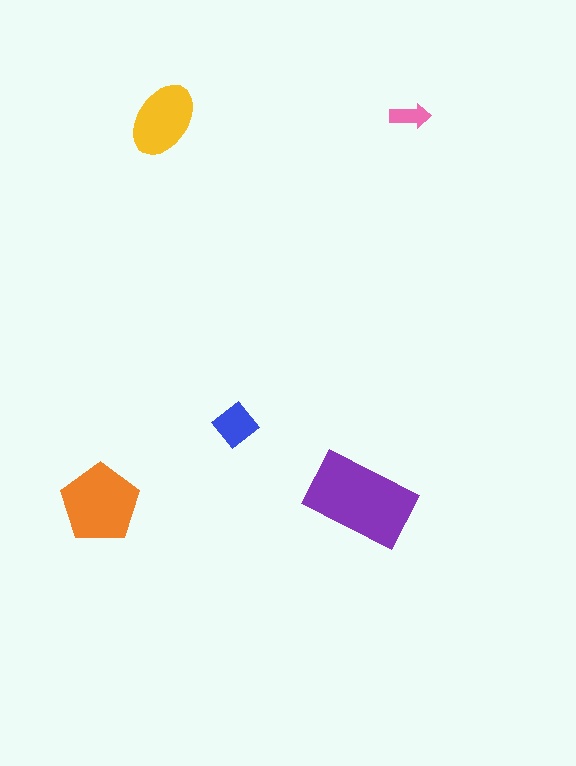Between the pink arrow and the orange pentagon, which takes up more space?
The orange pentagon.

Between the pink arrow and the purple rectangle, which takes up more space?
The purple rectangle.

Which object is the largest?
The purple rectangle.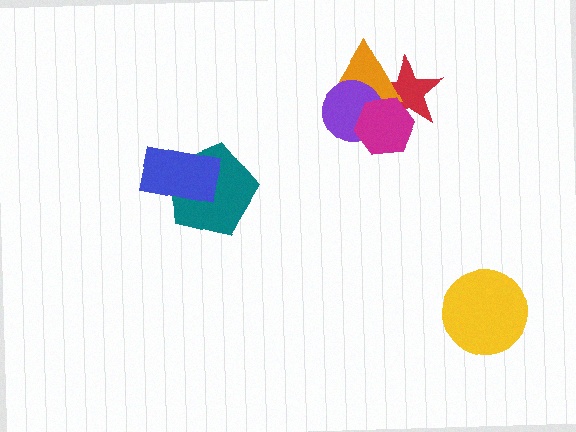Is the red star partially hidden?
Yes, it is partially covered by another shape.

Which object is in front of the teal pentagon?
The blue rectangle is in front of the teal pentagon.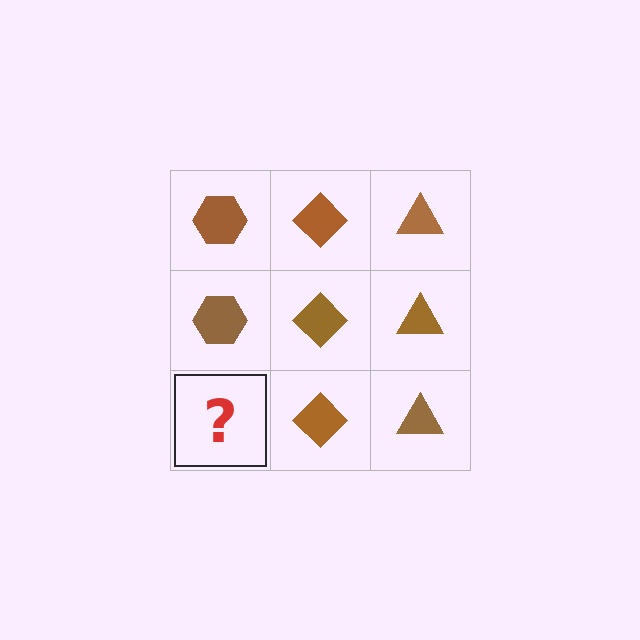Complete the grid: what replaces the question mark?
The question mark should be replaced with a brown hexagon.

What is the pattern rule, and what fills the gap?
The rule is that each column has a consistent shape. The gap should be filled with a brown hexagon.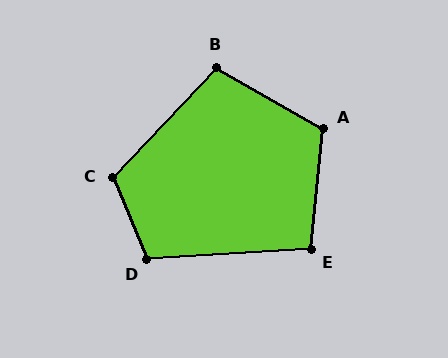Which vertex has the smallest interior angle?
E, at approximately 100 degrees.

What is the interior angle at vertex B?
Approximately 104 degrees (obtuse).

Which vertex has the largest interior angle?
C, at approximately 114 degrees.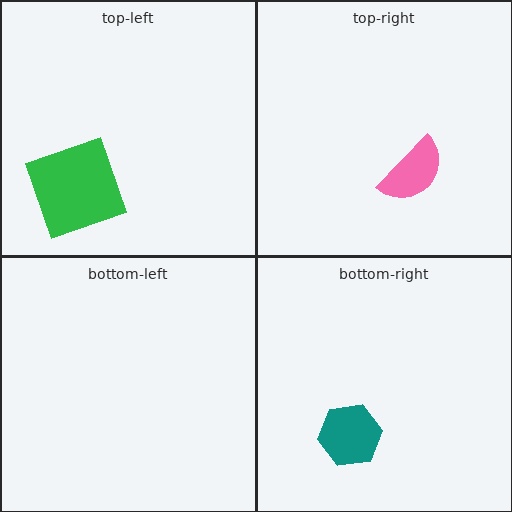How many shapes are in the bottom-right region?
1.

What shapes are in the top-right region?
The pink semicircle.